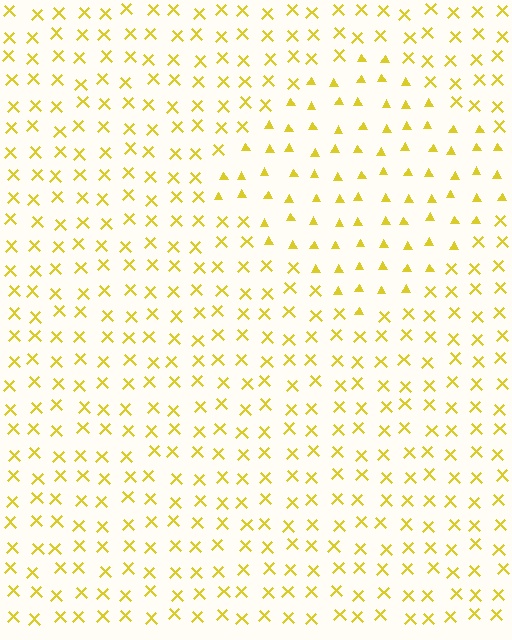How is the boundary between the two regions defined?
The boundary is defined by a change in element shape: triangles inside vs. X marks outside. All elements share the same color and spacing.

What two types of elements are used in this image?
The image uses triangles inside the diamond region and X marks outside it.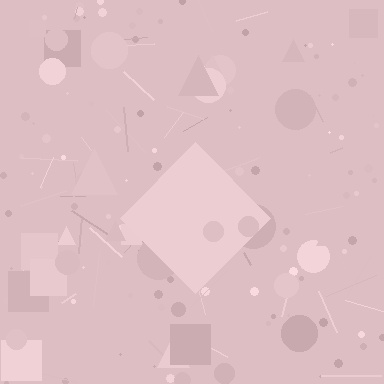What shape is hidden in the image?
A diamond is hidden in the image.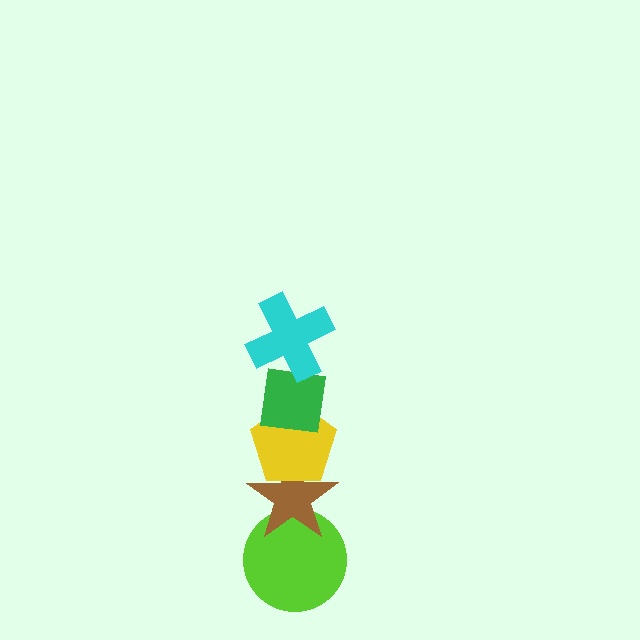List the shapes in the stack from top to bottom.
From top to bottom: the cyan cross, the green square, the yellow pentagon, the brown star, the lime circle.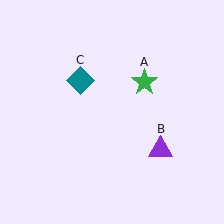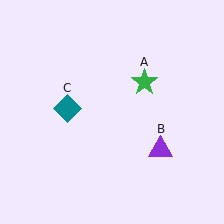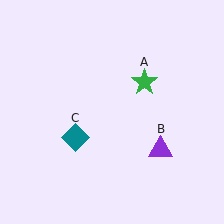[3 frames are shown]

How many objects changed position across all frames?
1 object changed position: teal diamond (object C).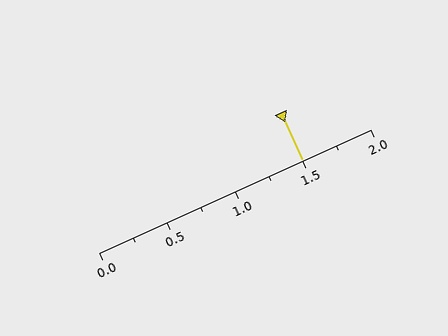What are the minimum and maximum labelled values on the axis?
The axis runs from 0.0 to 2.0.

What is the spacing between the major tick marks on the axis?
The major ticks are spaced 0.5 apart.